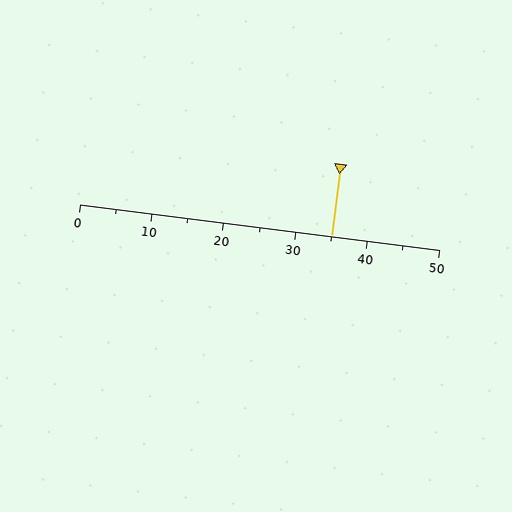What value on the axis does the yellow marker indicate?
The marker indicates approximately 35.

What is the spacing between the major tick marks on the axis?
The major ticks are spaced 10 apart.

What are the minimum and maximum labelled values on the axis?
The axis runs from 0 to 50.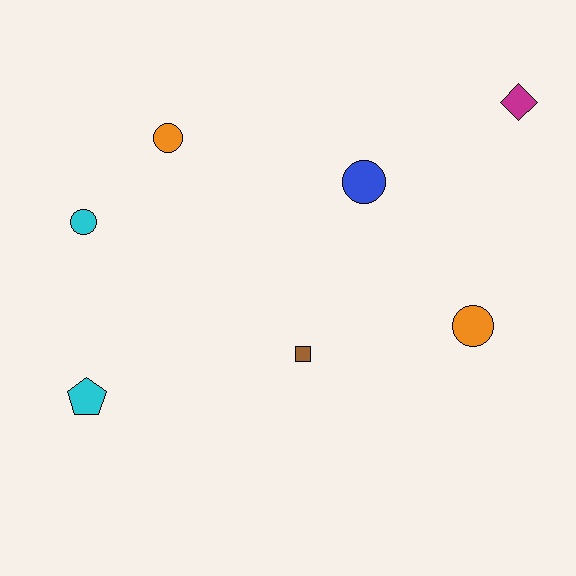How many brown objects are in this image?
There is 1 brown object.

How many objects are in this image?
There are 7 objects.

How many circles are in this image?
There are 4 circles.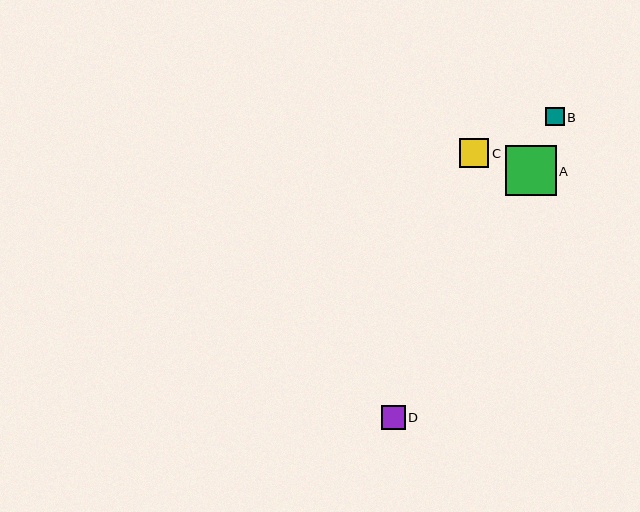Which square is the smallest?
Square B is the smallest with a size of approximately 18 pixels.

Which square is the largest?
Square A is the largest with a size of approximately 50 pixels.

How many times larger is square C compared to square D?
Square C is approximately 1.2 times the size of square D.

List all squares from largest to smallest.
From largest to smallest: A, C, D, B.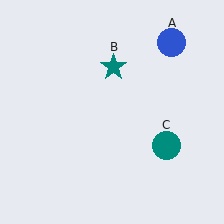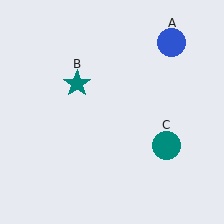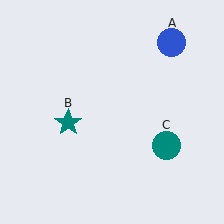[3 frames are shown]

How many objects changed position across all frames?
1 object changed position: teal star (object B).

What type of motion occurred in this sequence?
The teal star (object B) rotated counterclockwise around the center of the scene.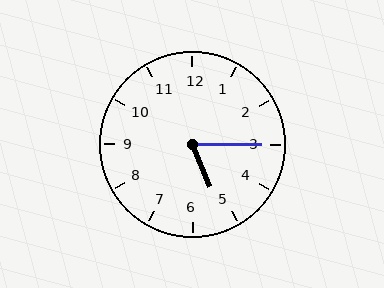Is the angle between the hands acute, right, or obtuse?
It is acute.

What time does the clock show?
5:15.